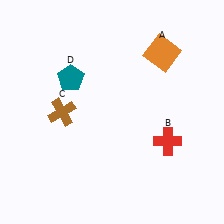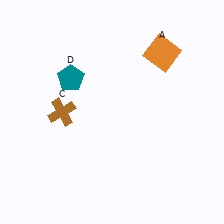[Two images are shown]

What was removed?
The red cross (B) was removed in Image 2.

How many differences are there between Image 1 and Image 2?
There is 1 difference between the two images.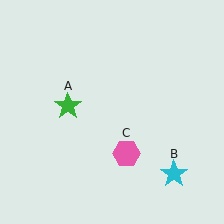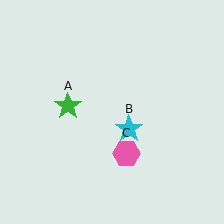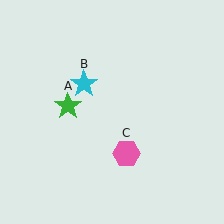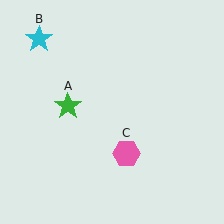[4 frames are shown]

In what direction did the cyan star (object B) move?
The cyan star (object B) moved up and to the left.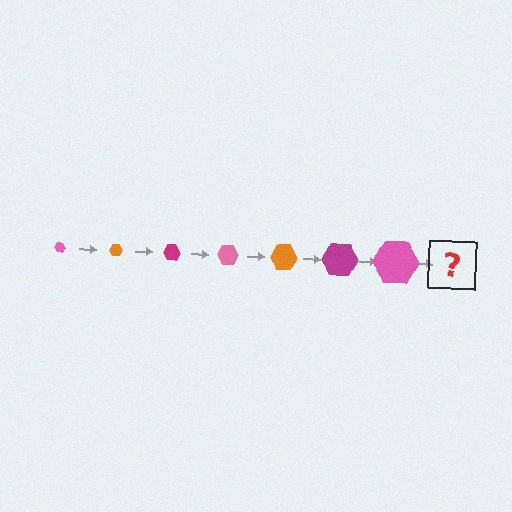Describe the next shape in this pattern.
It should be an orange hexagon, larger than the previous one.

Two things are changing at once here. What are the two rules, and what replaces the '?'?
The two rules are that the hexagon grows larger each step and the color cycles through pink, orange, and magenta. The '?' should be an orange hexagon, larger than the previous one.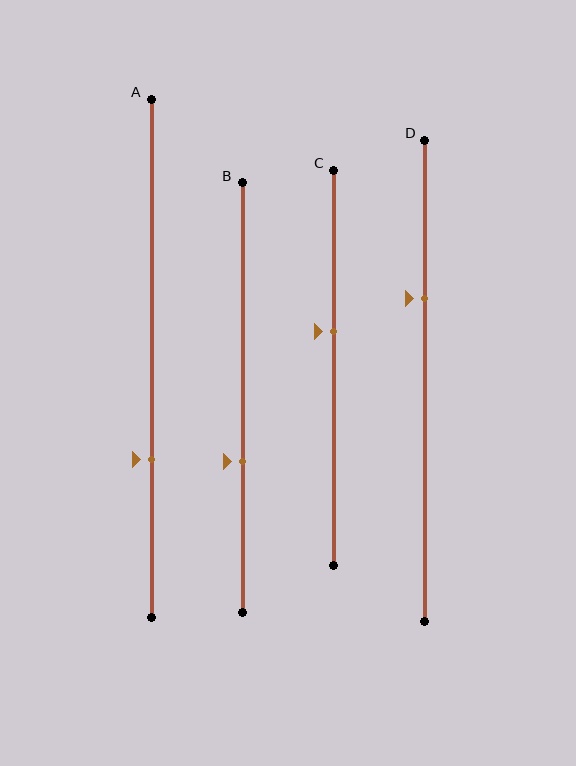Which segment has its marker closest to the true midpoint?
Segment C has its marker closest to the true midpoint.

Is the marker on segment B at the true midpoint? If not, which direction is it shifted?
No, the marker on segment B is shifted downward by about 15% of the segment length.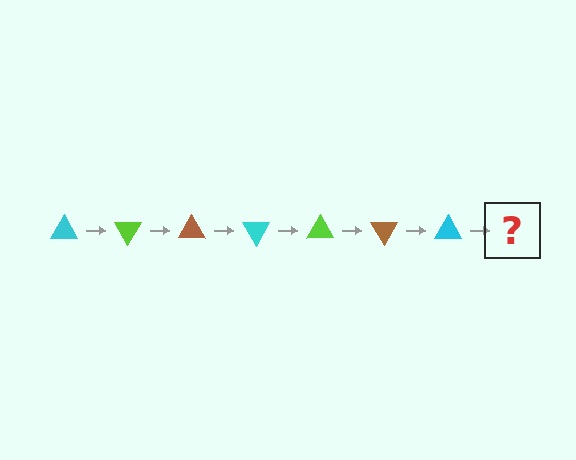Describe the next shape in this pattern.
It should be a lime triangle, rotated 420 degrees from the start.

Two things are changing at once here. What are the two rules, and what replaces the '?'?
The two rules are that it rotates 60 degrees each step and the color cycles through cyan, lime, and brown. The '?' should be a lime triangle, rotated 420 degrees from the start.